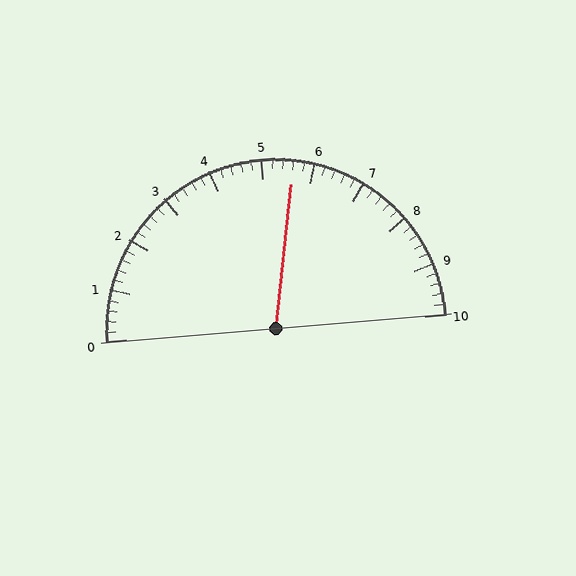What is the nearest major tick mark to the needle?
The nearest major tick mark is 6.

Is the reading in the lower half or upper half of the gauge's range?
The reading is in the upper half of the range (0 to 10).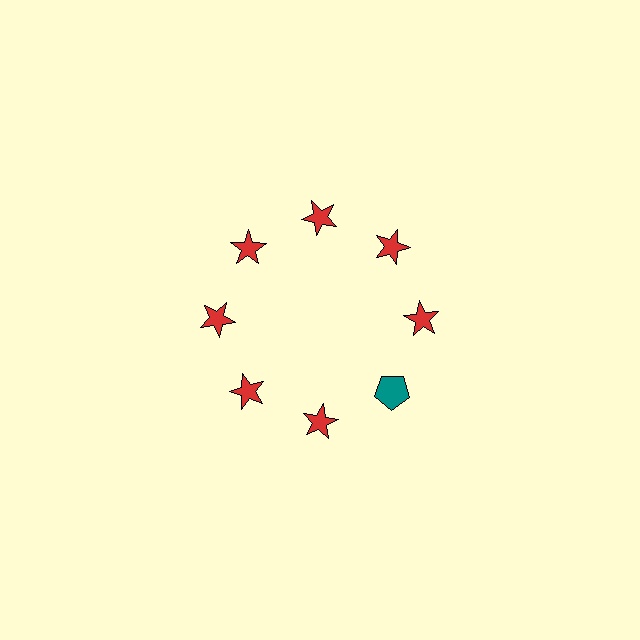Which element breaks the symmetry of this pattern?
The teal pentagon at roughly the 4 o'clock position breaks the symmetry. All other shapes are red stars.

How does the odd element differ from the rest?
It differs in both color (teal instead of red) and shape (pentagon instead of star).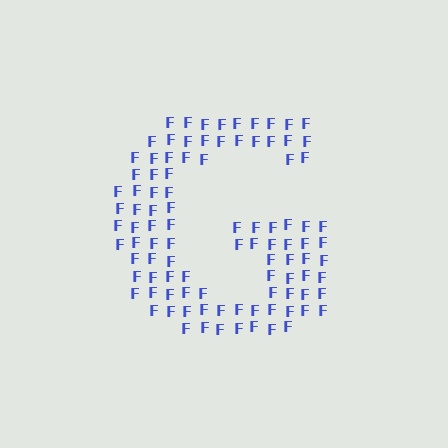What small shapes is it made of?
It is made of small letter F's.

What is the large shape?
The large shape is the letter G.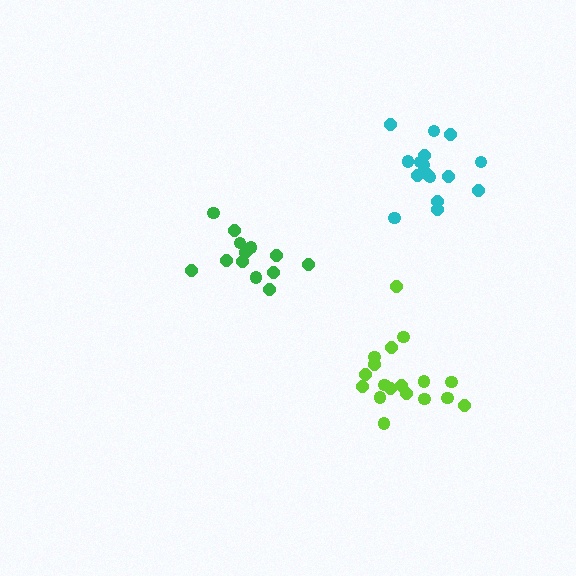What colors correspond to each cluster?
The clusters are colored: green, lime, cyan.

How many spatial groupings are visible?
There are 3 spatial groupings.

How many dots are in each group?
Group 1: 13 dots, Group 2: 18 dots, Group 3: 16 dots (47 total).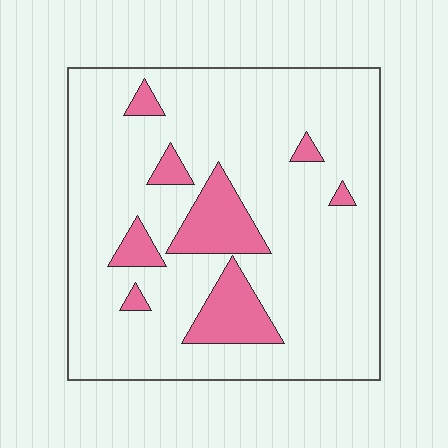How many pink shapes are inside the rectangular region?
8.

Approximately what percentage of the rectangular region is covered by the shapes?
Approximately 15%.